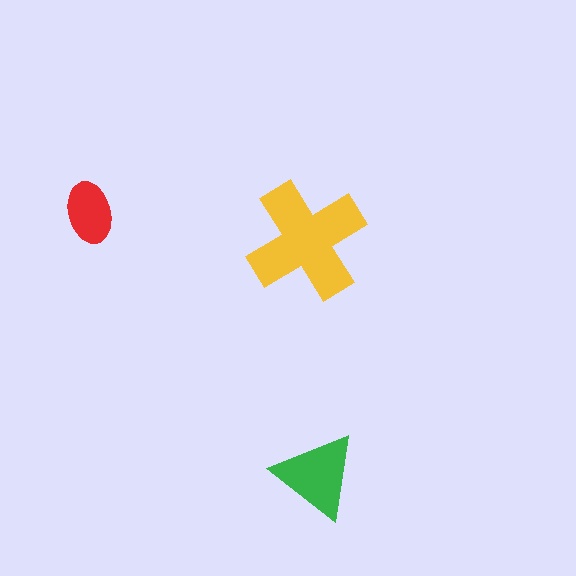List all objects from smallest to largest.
The red ellipse, the green triangle, the yellow cross.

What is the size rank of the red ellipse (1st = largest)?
3rd.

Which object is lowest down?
The green triangle is bottommost.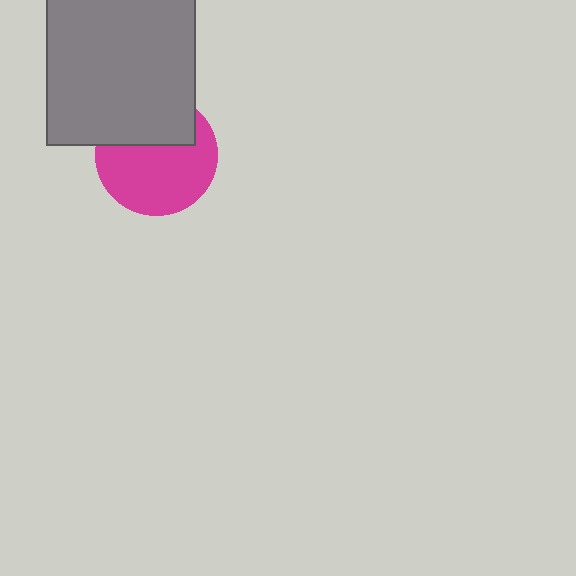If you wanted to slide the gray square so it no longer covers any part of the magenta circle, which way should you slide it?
Slide it up — that is the most direct way to separate the two shapes.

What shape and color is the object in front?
The object in front is a gray square.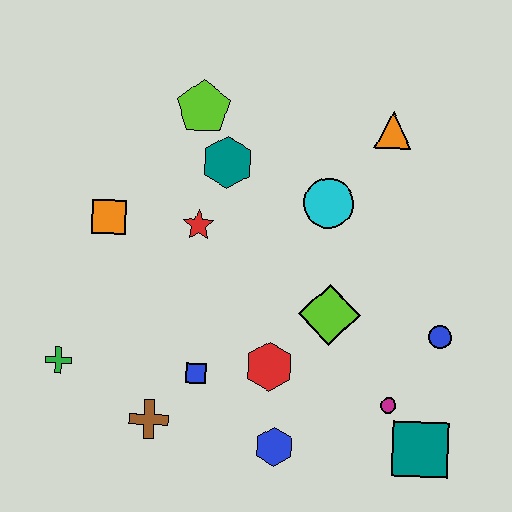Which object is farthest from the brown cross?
The orange triangle is farthest from the brown cross.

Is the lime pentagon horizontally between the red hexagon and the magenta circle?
No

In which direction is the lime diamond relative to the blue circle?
The lime diamond is to the left of the blue circle.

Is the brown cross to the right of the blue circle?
No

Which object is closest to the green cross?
The brown cross is closest to the green cross.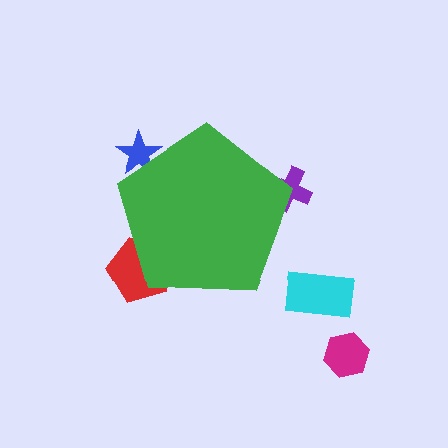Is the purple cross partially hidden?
Yes, the purple cross is partially hidden behind the green pentagon.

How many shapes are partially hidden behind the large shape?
3 shapes are partially hidden.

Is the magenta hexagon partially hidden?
No, the magenta hexagon is fully visible.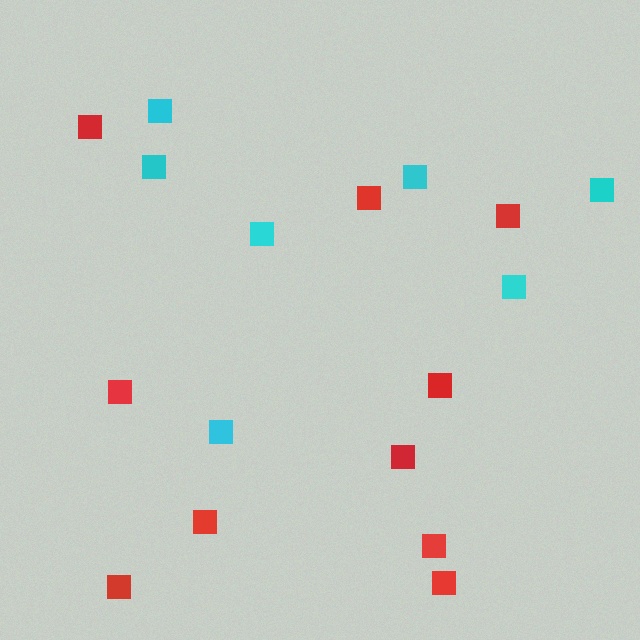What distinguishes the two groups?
There are 2 groups: one group of cyan squares (7) and one group of red squares (10).